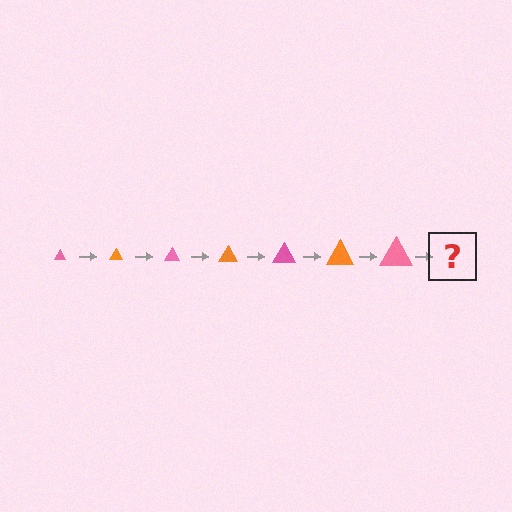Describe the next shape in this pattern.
It should be an orange triangle, larger than the previous one.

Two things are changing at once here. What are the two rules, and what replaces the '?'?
The two rules are that the triangle grows larger each step and the color cycles through pink and orange. The '?' should be an orange triangle, larger than the previous one.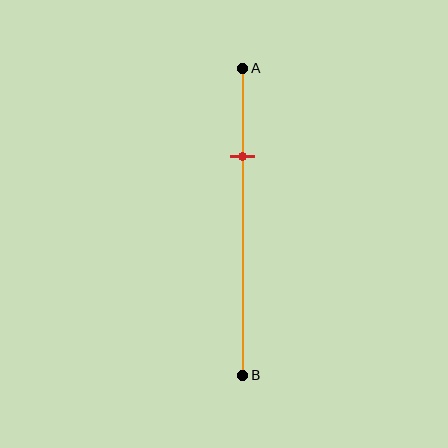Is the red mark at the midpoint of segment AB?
No, the mark is at about 30% from A, not at the 50% midpoint.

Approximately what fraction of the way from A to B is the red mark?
The red mark is approximately 30% of the way from A to B.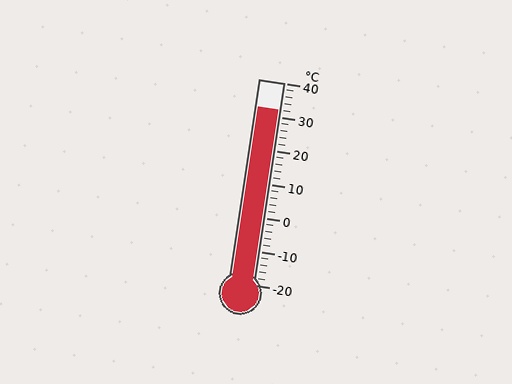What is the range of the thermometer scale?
The thermometer scale ranges from -20°C to 40°C.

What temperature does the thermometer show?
The thermometer shows approximately 32°C.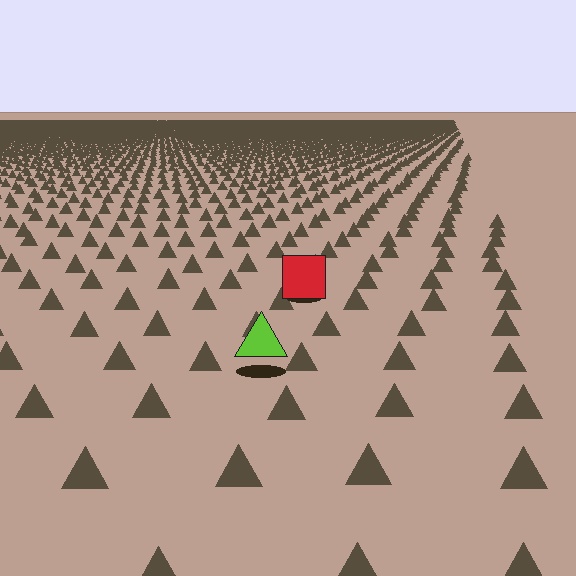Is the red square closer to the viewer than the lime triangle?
No. The lime triangle is closer — you can tell from the texture gradient: the ground texture is coarser near it.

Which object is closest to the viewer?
The lime triangle is closest. The texture marks near it are larger and more spread out.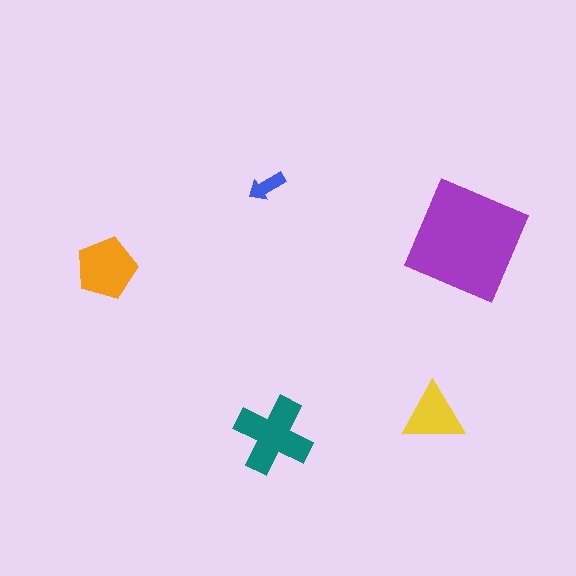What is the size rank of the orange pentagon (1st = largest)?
3rd.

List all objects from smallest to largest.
The blue arrow, the yellow triangle, the orange pentagon, the teal cross, the purple square.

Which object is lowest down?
The teal cross is bottommost.